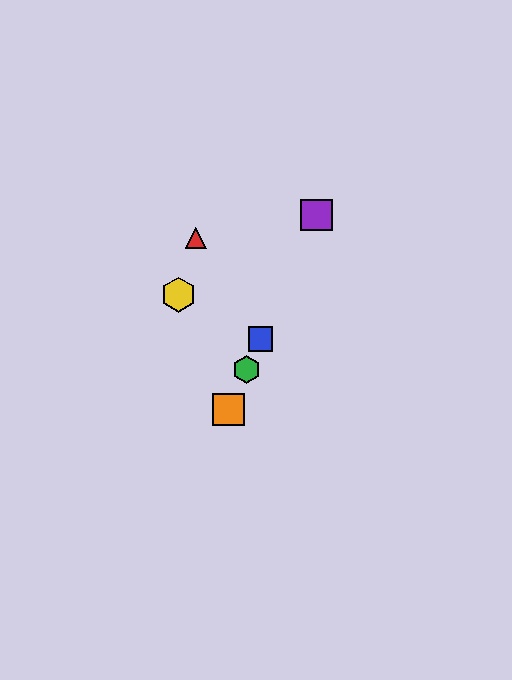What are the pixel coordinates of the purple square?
The purple square is at (316, 215).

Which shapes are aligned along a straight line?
The blue square, the green hexagon, the purple square, the orange square are aligned along a straight line.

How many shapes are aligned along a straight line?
4 shapes (the blue square, the green hexagon, the purple square, the orange square) are aligned along a straight line.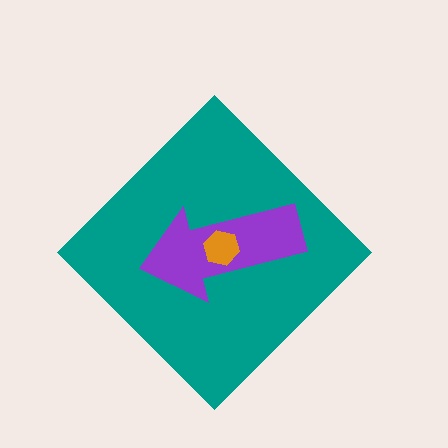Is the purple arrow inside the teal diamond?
Yes.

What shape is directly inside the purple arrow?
The orange hexagon.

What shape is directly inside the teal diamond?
The purple arrow.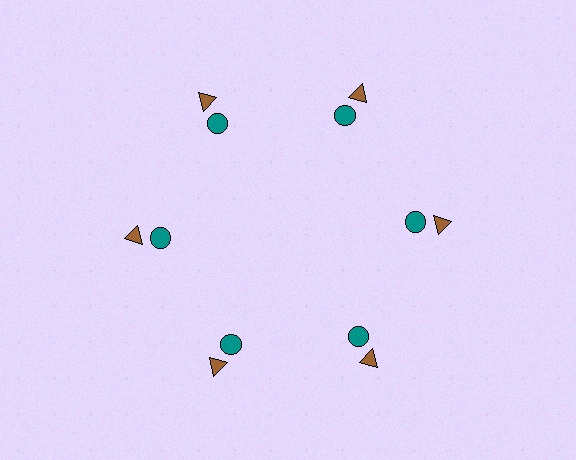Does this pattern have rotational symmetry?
Yes, this pattern has 6-fold rotational symmetry. It looks the same after rotating 60 degrees around the center.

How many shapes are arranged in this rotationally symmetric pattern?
There are 12 shapes, arranged in 6 groups of 2.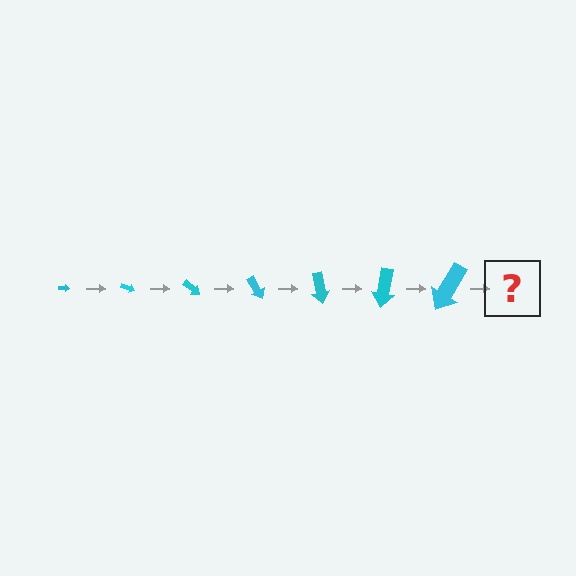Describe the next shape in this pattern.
It should be an arrow, larger than the previous one and rotated 140 degrees from the start.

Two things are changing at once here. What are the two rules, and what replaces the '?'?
The two rules are that the arrow grows larger each step and it rotates 20 degrees each step. The '?' should be an arrow, larger than the previous one and rotated 140 degrees from the start.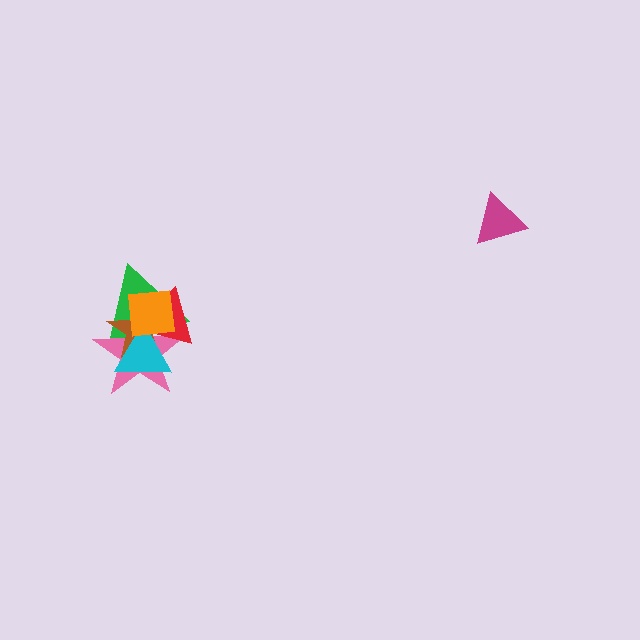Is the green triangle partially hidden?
Yes, it is partially covered by another shape.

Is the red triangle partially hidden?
Yes, it is partially covered by another shape.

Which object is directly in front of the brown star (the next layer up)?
The cyan triangle is directly in front of the brown star.